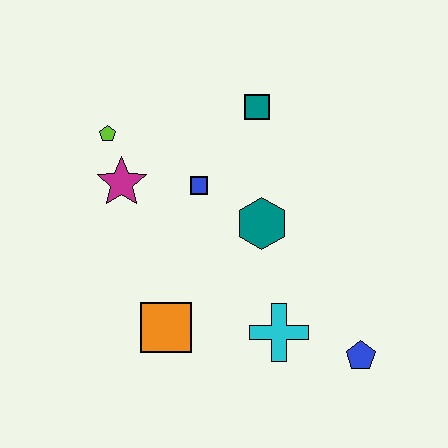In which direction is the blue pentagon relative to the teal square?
The blue pentagon is below the teal square.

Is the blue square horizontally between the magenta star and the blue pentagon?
Yes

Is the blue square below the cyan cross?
No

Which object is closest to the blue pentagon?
The cyan cross is closest to the blue pentagon.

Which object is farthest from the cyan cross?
The lime pentagon is farthest from the cyan cross.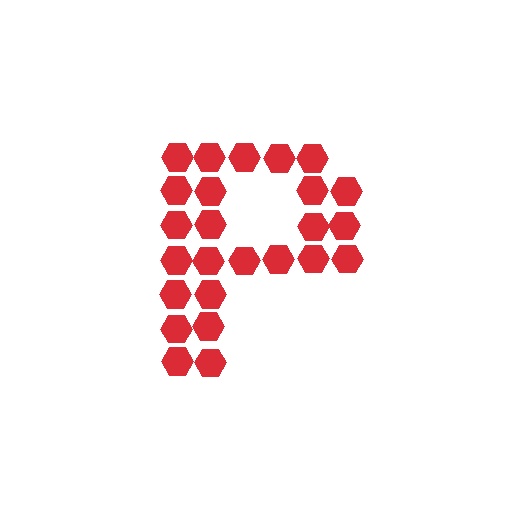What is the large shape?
The large shape is the letter P.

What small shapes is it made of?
It is made of small hexagons.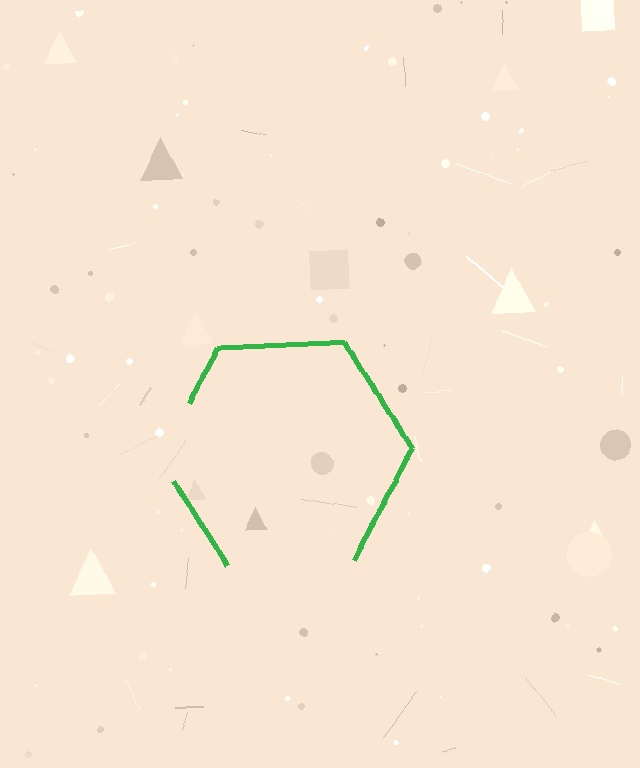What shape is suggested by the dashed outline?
The dashed outline suggests a hexagon.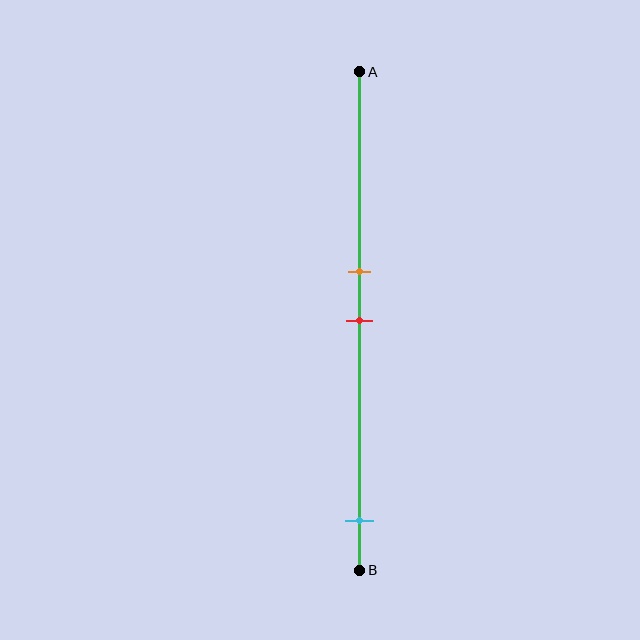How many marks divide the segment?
There are 3 marks dividing the segment.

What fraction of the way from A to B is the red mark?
The red mark is approximately 50% (0.5) of the way from A to B.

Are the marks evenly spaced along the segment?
No, the marks are not evenly spaced.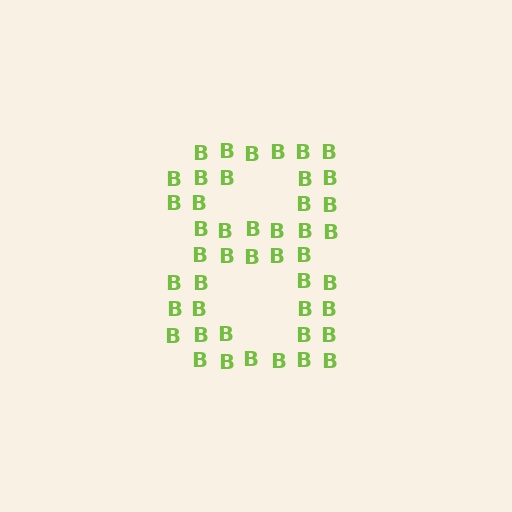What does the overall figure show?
The overall figure shows the digit 8.